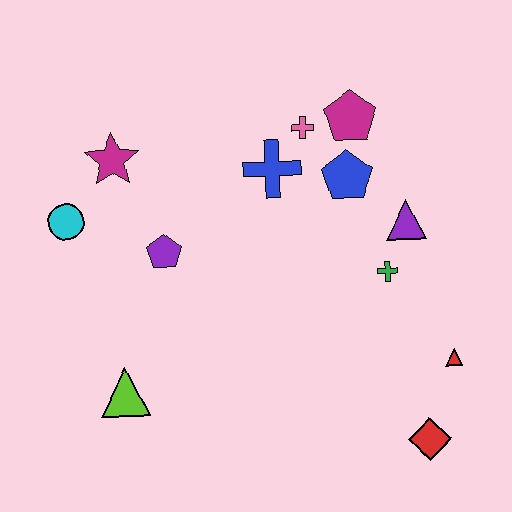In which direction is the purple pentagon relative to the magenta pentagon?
The purple pentagon is to the left of the magenta pentagon.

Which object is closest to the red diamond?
The red triangle is closest to the red diamond.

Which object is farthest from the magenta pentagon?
The lime triangle is farthest from the magenta pentagon.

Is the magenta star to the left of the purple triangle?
Yes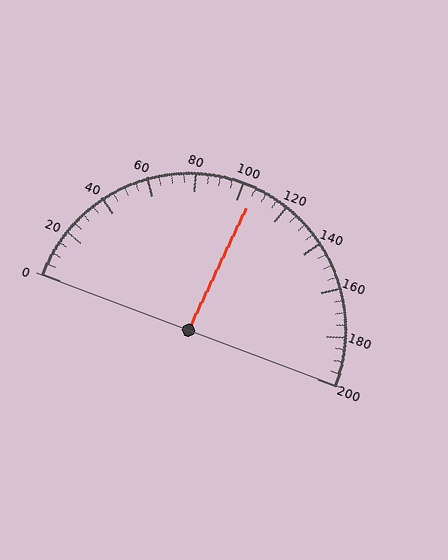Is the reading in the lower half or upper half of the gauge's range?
The reading is in the upper half of the range (0 to 200).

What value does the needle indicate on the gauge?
The needle indicates approximately 105.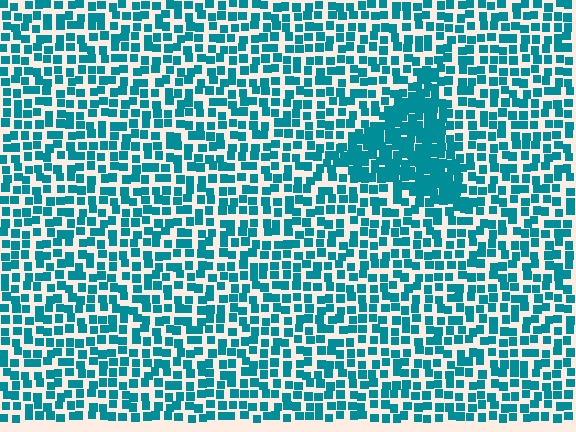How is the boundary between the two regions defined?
The boundary is defined by a change in element density (approximately 2.1x ratio). All elements are the same color, size, and shape.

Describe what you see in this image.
The image contains small teal elements arranged at two different densities. A triangle-shaped region is visible where the elements are more densely packed than the surrounding area.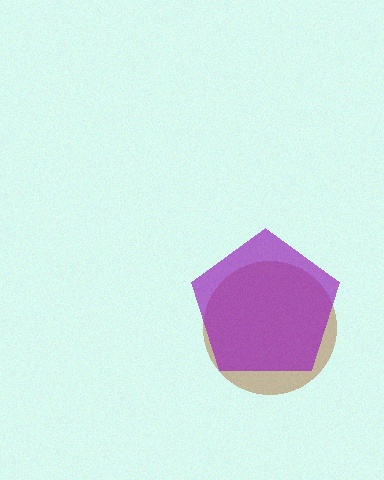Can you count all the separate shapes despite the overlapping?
Yes, there are 2 separate shapes.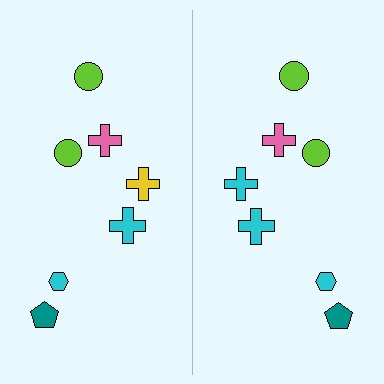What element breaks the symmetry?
The cyan cross on the right side breaks the symmetry — its mirror counterpart is yellow.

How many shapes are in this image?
There are 14 shapes in this image.